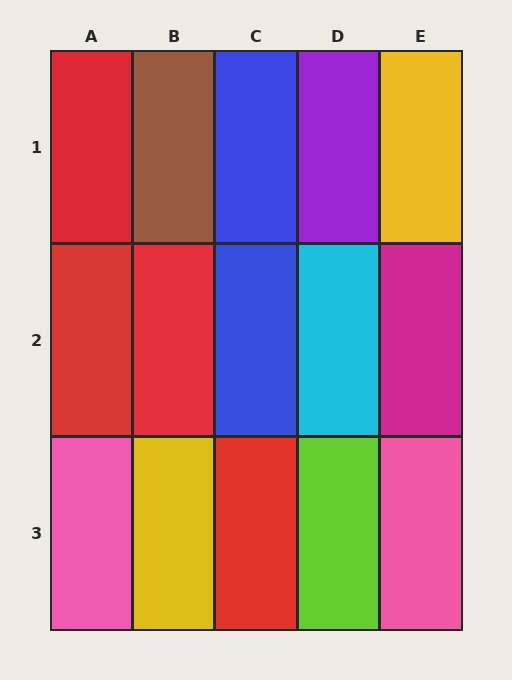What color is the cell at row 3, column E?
Pink.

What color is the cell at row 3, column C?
Red.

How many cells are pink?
2 cells are pink.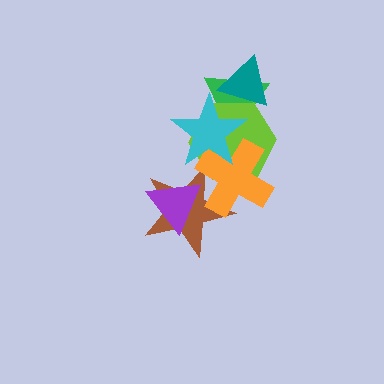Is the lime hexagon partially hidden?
Yes, it is partially covered by another shape.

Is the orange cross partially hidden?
Yes, it is partially covered by another shape.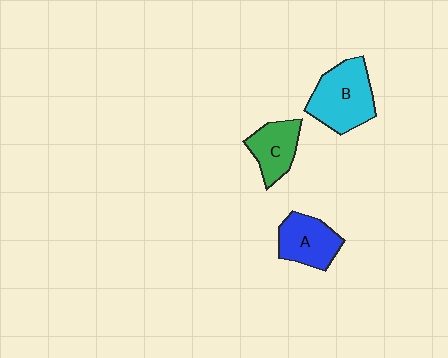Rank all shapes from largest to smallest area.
From largest to smallest: B (cyan), A (blue), C (green).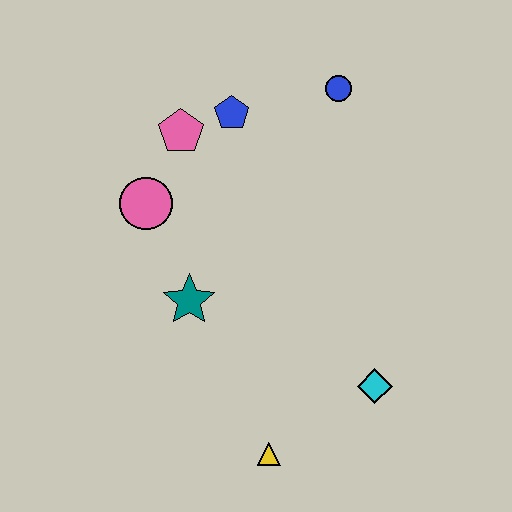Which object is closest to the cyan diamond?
The yellow triangle is closest to the cyan diamond.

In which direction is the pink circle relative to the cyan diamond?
The pink circle is to the left of the cyan diamond.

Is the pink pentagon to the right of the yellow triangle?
No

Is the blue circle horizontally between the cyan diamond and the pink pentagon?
Yes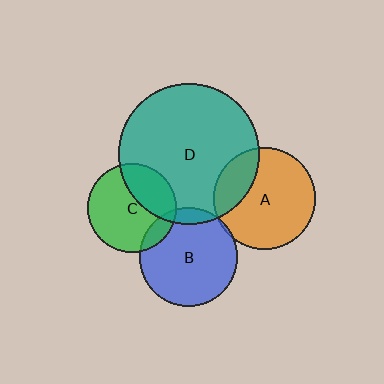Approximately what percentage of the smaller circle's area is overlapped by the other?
Approximately 30%.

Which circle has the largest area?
Circle D (teal).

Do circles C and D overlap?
Yes.